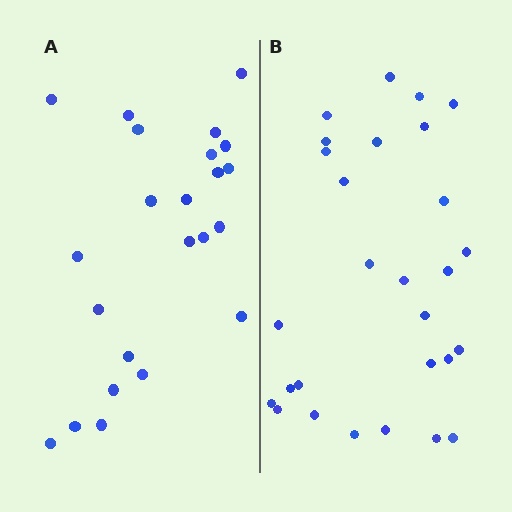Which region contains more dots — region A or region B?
Region B (the right region) has more dots.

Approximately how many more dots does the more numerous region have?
Region B has about 5 more dots than region A.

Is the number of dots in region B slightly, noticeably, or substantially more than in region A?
Region B has only slightly more — the two regions are fairly close. The ratio is roughly 1.2 to 1.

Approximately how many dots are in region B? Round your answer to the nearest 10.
About 30 dots. (The exact count is 28, which rounds to 30.)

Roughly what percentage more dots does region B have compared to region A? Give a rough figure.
About 20% more.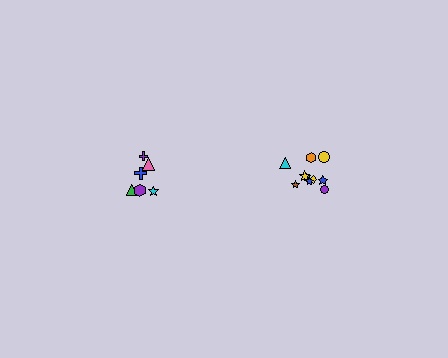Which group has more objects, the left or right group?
The right group.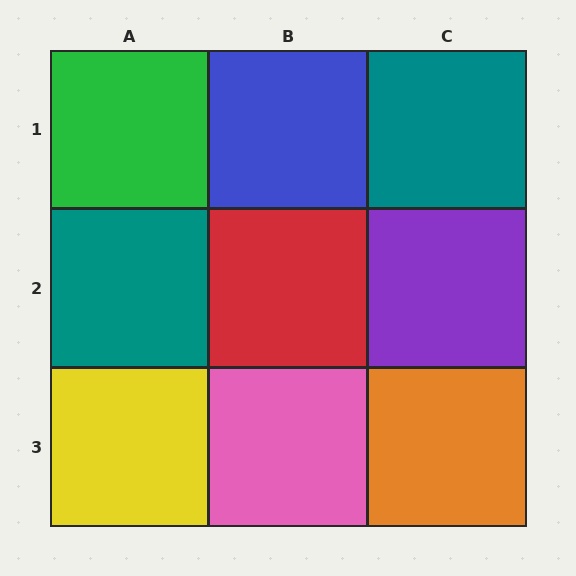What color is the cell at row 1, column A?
Green.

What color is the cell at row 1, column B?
Blue.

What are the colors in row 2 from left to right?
Teal, red, purple.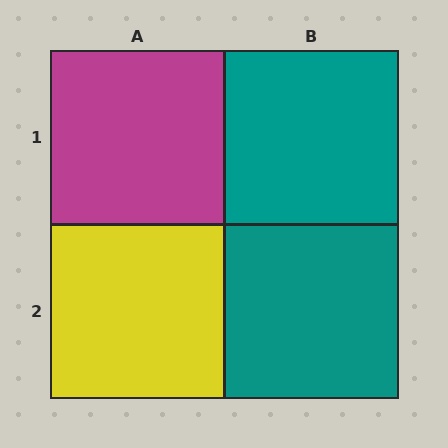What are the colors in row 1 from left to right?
Magenta, teal.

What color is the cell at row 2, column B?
Teal.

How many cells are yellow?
1 cell is yellow.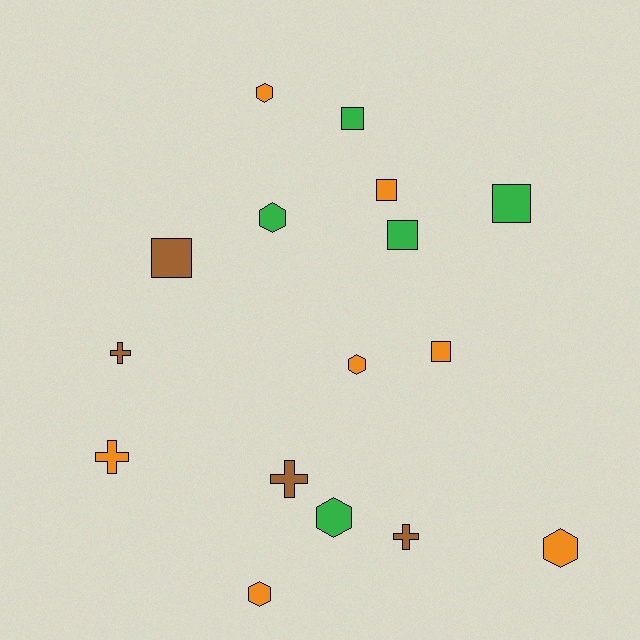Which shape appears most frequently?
Square, with 6 objects.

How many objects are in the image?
There are 16 objects.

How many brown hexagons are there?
There are no brown hexagons.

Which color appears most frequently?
Orange, with 7 objects.